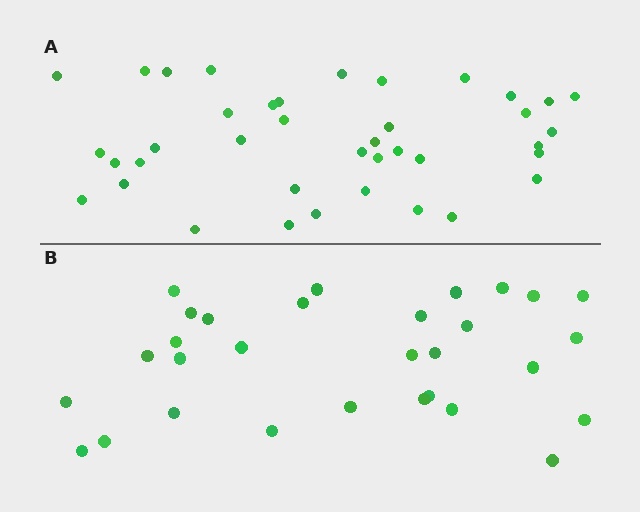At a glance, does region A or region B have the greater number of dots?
Region A (the top region) has more dots.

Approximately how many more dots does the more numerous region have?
Region A has roughly 8 or so more dots than region B.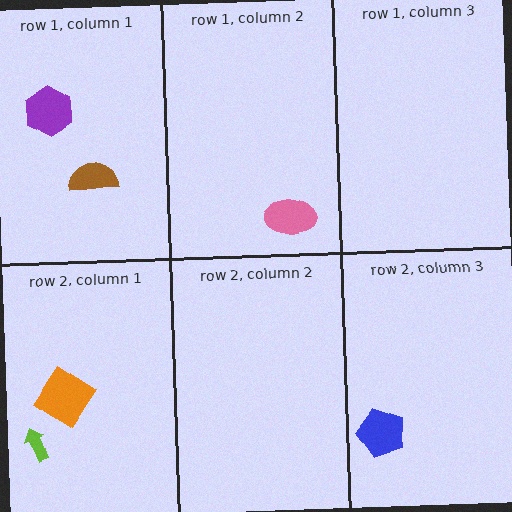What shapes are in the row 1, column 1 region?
The purple hexagon, the brown semicircle.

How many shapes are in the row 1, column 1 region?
2.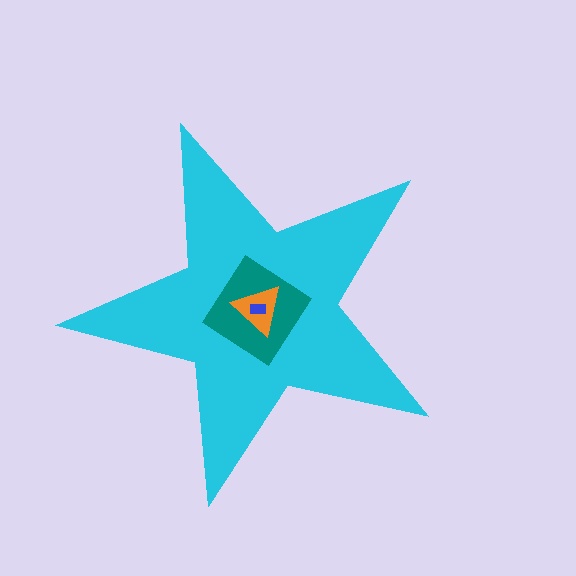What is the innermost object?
The blue rectangle.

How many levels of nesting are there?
4.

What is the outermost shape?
The cyan star.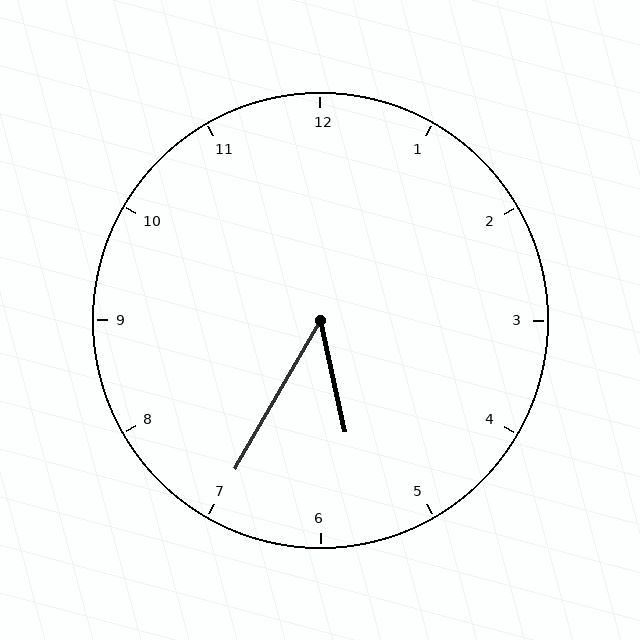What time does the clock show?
5:35.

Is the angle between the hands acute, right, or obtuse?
It is acute.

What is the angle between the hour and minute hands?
Approximately 42 degrees.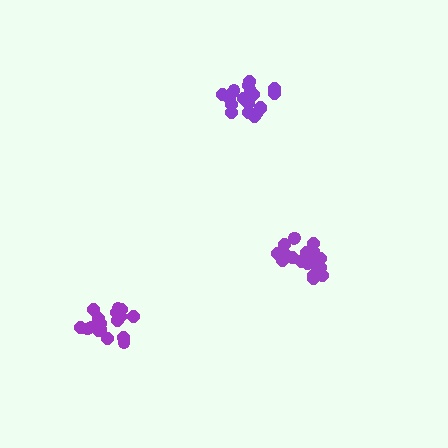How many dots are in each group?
Group 1: 19 dots, Group 2: 19 dots, Group 3: 19 dots (57 total).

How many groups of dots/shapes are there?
There are 3 groups.